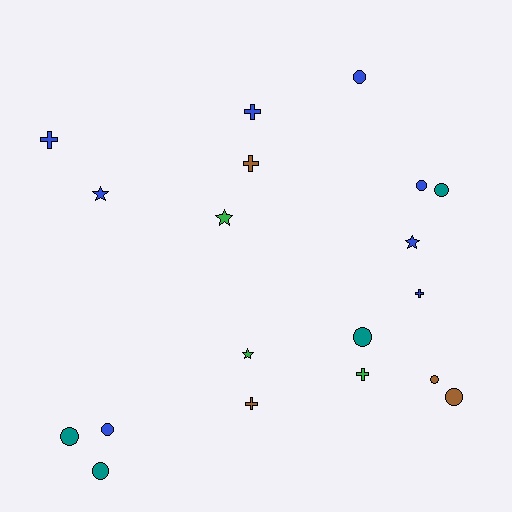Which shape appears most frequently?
Circle, with 9 objects.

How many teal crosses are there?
There are no teal crosses.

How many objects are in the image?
There are 19 objects.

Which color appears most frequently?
Blue, with 8 objects.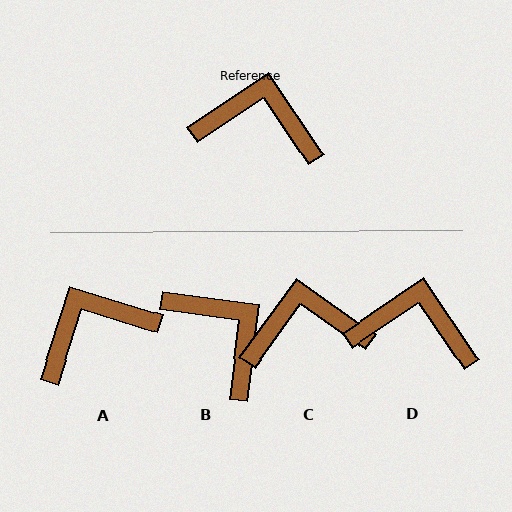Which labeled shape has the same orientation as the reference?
D.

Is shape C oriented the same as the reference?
No, it is off by about 20 degrees.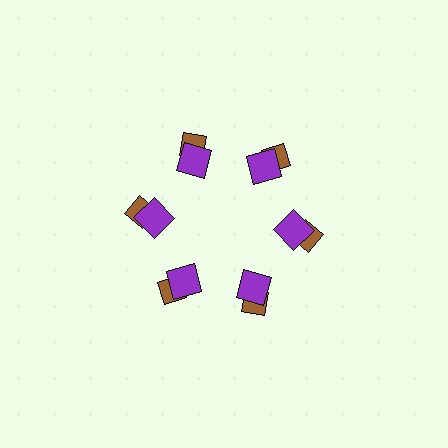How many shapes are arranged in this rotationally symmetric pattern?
There are 12 shapes, arranged in 6 groups of 2.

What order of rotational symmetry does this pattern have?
This pattern has 6-fold rotational symmetry.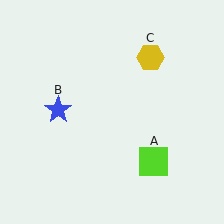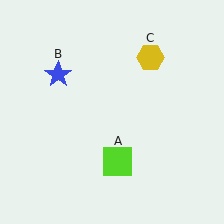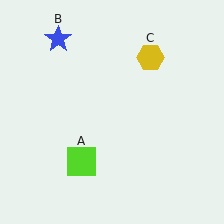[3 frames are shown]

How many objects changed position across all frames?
2 objects changed position: lime square (object A), blue star (object B).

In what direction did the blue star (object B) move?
The blue star (object B) moved up.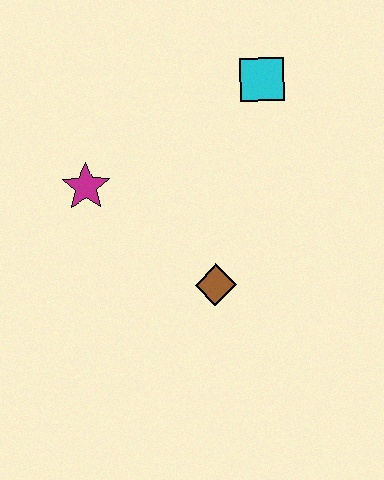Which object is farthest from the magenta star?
The cyan square is farthest from the magenta star.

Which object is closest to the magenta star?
The brown diamond is closest to the magenta star.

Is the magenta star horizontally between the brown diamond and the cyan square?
No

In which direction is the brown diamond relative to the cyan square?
The brown diamond is below the cyan square.